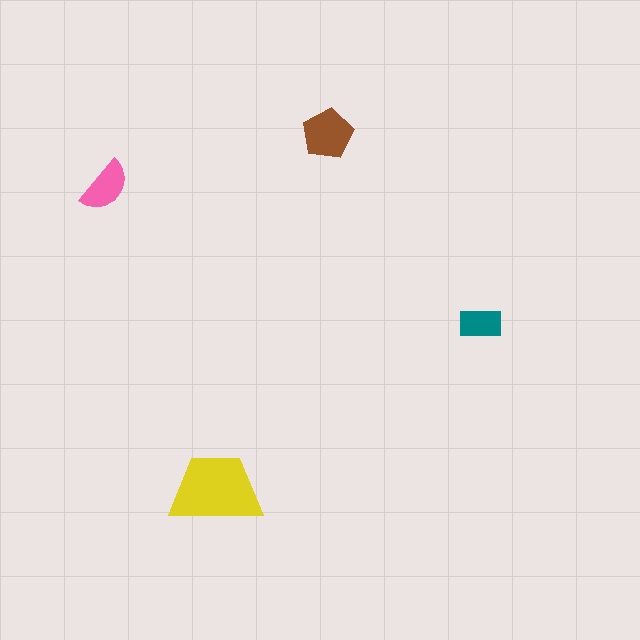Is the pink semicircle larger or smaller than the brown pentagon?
Smaller.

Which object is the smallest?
The teal rectangle.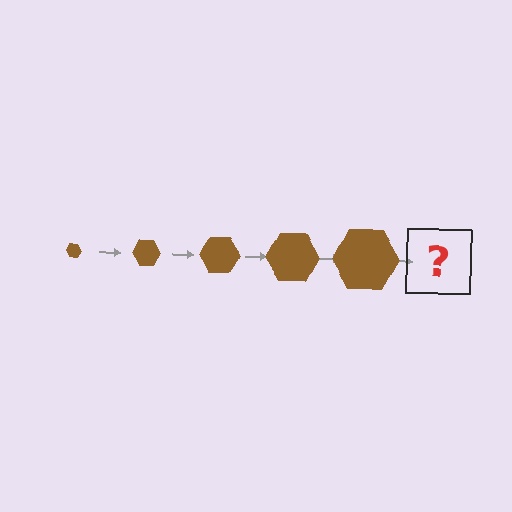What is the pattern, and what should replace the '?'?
The pattern is that the hexagon gets progressively larger each step. The '?' should be a brown hexagon, larger than the previous one.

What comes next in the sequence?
The next element should be a brown hexagon, larger than the previous one.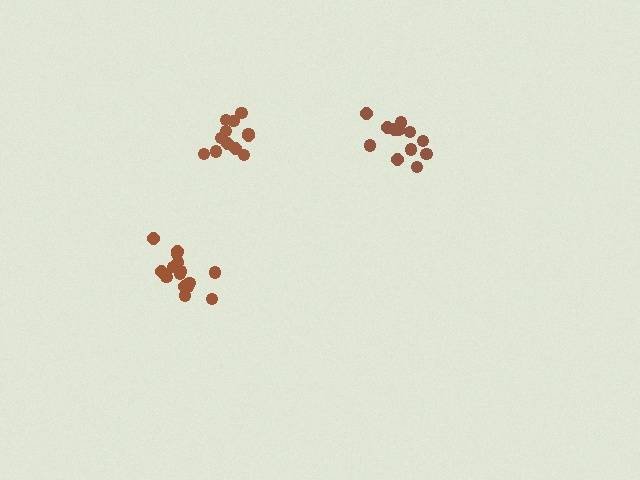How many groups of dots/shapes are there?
There are 3 groups.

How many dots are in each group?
Group 1: 12 dots, Group 2: 12 dots, Group 3: 15 dots (39 total).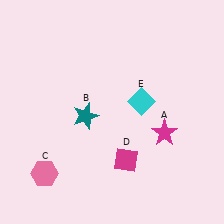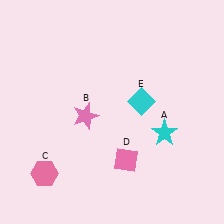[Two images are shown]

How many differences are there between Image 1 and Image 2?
There are 3 differences between the two images.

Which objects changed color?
A changed from magenta to cyan. B changed from teal to pink. D changed from magenta to pink.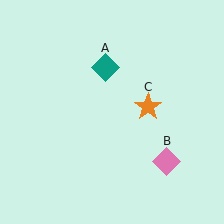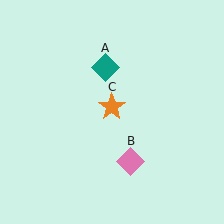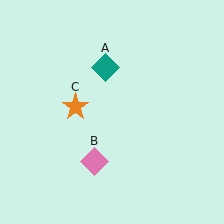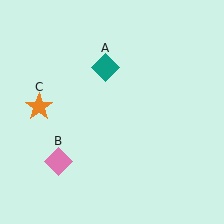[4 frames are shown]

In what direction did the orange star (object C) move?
The orange star (object C) moved left.